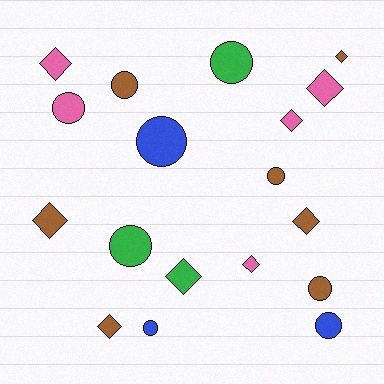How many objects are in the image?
There are 18 objects.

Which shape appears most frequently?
Circle, with 9 objects.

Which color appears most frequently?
Brown, with 7 objects.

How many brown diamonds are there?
There are 4 brown diamonds.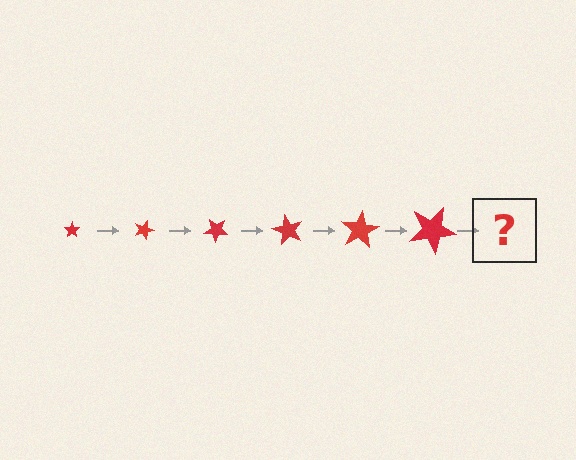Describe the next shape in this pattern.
It should be a star, larger than the previous one and rotated 120 degrees from the start.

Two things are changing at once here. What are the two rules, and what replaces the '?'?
The two rules are that the star grows larger each step and it rotates 20 degrees each step. The '?' should be a star, larger than the previous one and rotated 120 degrees from the start.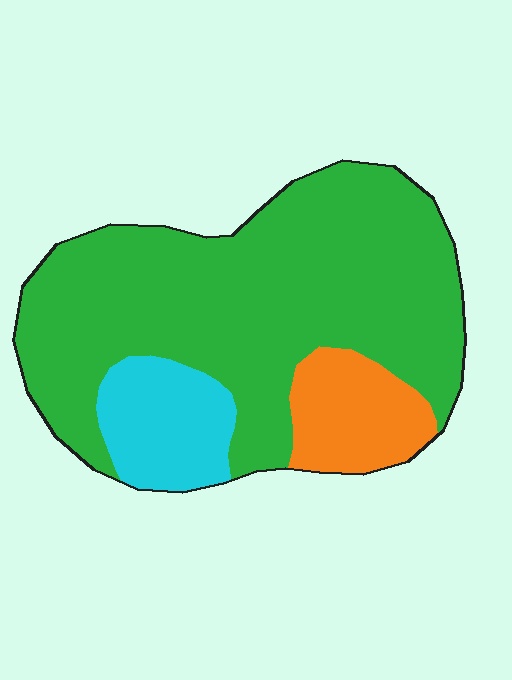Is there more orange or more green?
Green.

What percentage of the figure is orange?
Orange takes up about one eighth (1/8) of the figure.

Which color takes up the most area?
Green, at roughly 75%.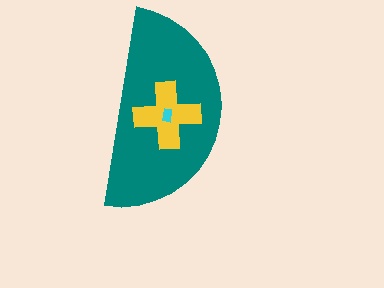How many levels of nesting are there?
3.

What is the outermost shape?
The teal semicircle.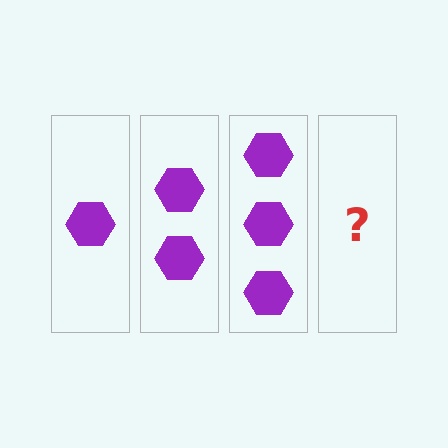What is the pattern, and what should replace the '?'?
The pattern is that each step adds one more hexagon. The '?' should be 4 hexagons.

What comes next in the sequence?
The next element should be 4 hexagons.